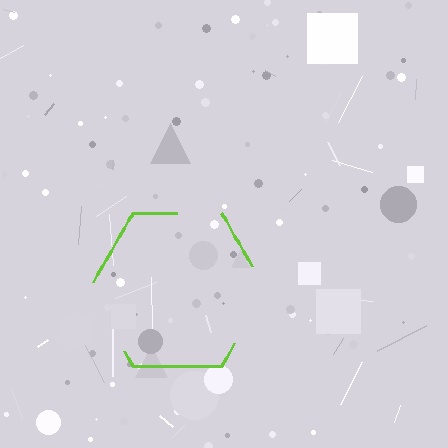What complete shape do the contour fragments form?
The contour fragments form a hexagon.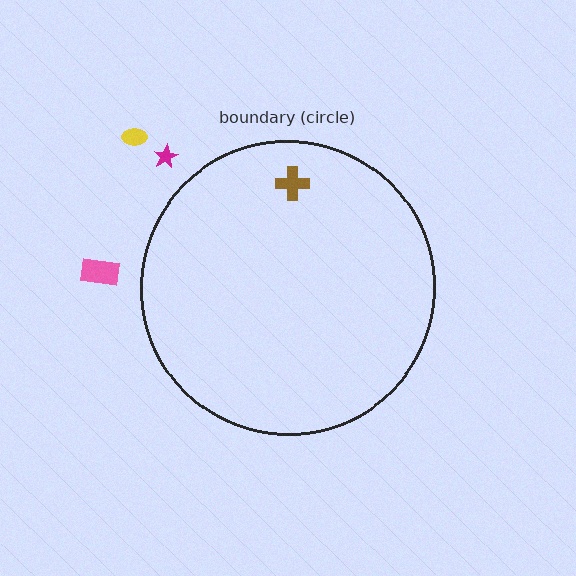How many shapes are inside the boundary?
1 inside, 3 outside.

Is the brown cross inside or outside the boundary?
Inside.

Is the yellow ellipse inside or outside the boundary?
Outside.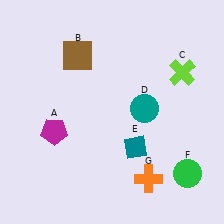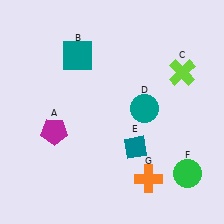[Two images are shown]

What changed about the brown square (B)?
In Image 1, B is brown. In Image 2, it changed to teal.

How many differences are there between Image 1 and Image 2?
There is 1 difference between the two images.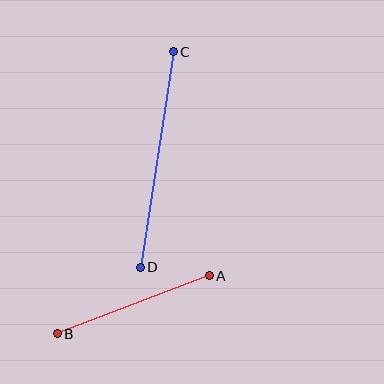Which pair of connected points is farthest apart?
Points C and D are farthest apart.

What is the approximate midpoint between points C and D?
The midpoint is at approximately (157, 160) pixels.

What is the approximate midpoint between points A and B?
The midpoint is at approximately (133, 305) pixels.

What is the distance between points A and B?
The distance is approximately 163 pixels.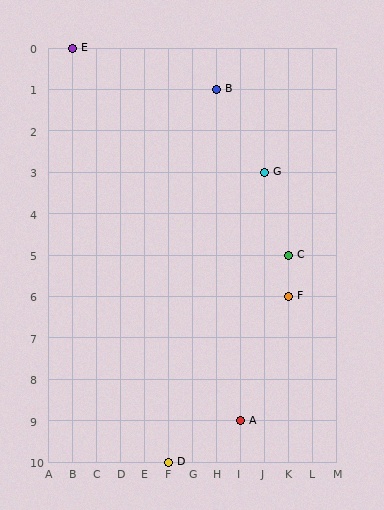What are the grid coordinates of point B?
Point B is at grid coordinates (H, 1).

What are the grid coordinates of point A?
Point A is at grid coordinates (I, 9).